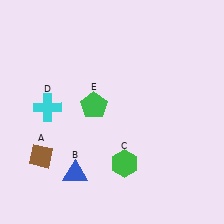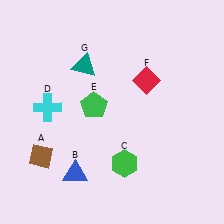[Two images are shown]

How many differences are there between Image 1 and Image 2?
There are 2 differences between the two images.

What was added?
A red diamond (F), a teal triangle (G) were added in Image 2.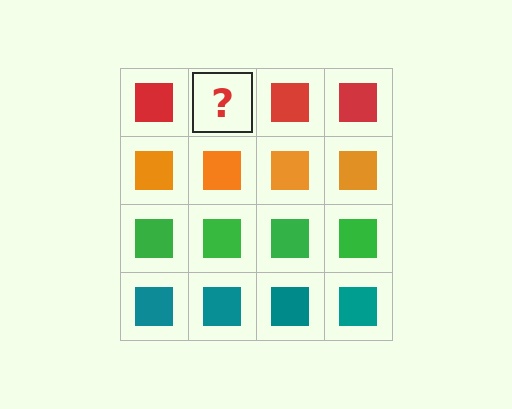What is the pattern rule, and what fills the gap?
The rule is that each row has a consistent color. The gap should be filled with a red square.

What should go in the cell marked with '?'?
The missing cell should contain a red square.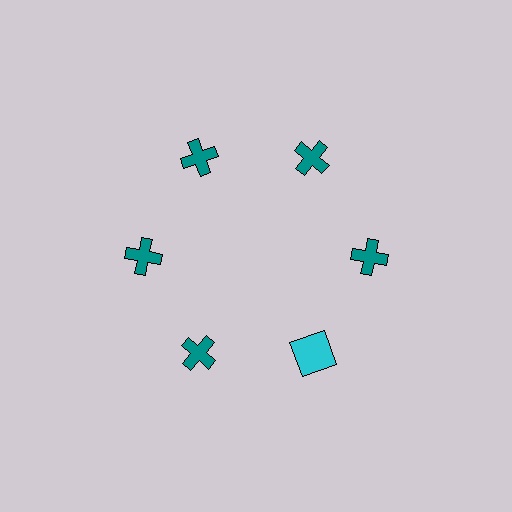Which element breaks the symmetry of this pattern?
The cyan square at roughly the 5 o'clock position breaks the symmetry. All other shapes are teal crosses.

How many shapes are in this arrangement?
There are 6 shapes arranged in a ring pattern.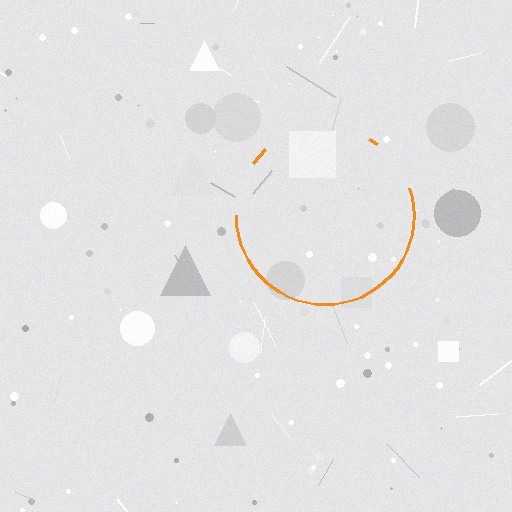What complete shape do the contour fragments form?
The contour fragments form a circle.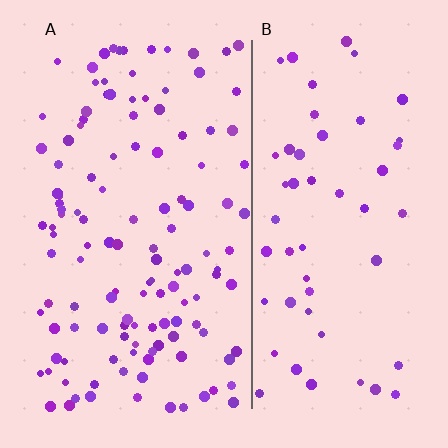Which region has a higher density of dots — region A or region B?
A (the left).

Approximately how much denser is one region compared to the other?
Approximately 2.3× — region A over region B.